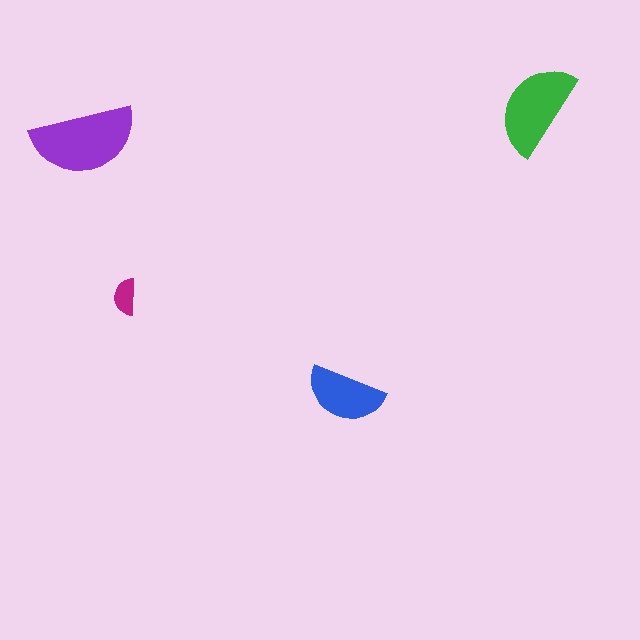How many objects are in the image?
There are 4 objects in the image.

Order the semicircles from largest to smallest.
the purple one, the green one, the blue one, the magenta one.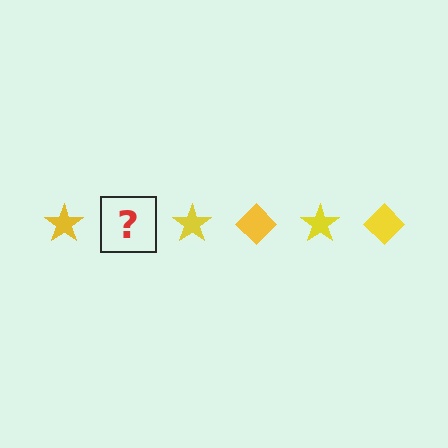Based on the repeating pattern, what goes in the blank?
The blank should be a yellow diamond.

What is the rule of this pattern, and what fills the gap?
The rule is that the pattern cycles through star, diamond shapes in yellow. The gap should be filled with a yellow diamond.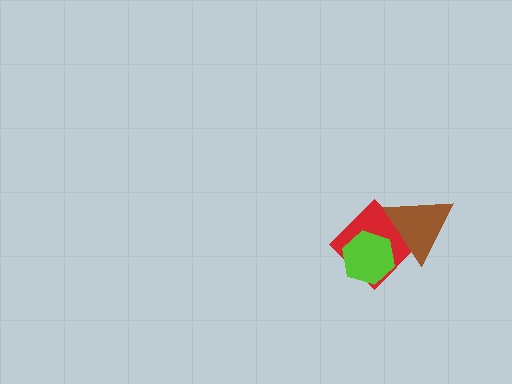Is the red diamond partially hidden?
Yes, it is partially covered by another shape.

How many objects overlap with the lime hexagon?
2 objects overlap with the lime hexagon.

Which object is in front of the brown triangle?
The lime hexagon is in front of the brown triangle.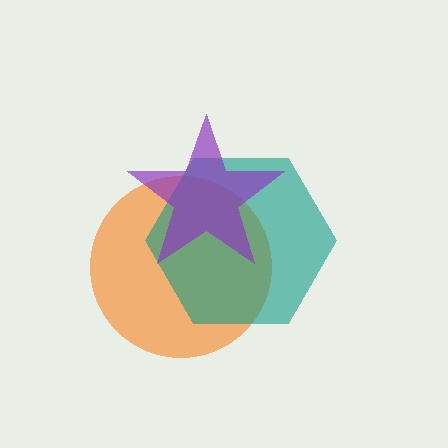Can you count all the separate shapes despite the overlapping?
Yes, there are 3 separate shapes.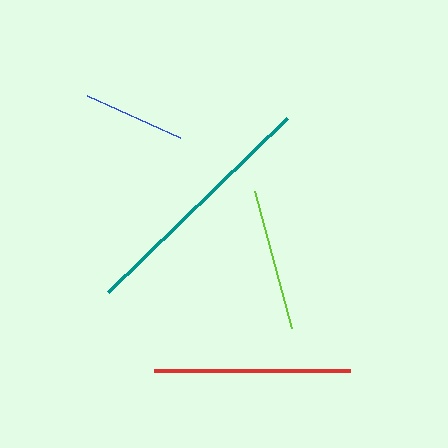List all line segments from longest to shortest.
From longest to shortest: teal, red, lime, blue.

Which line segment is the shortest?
The blue line is the shortest at approximately 102 pixels.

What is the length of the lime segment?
The lime segment is approximately 141 pixels long.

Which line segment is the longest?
The teal line is the longest at approximately 250 pixels.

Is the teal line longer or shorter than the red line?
The teal line is longer than the red line.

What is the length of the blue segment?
The blue segment is approximately 102 pixels long.